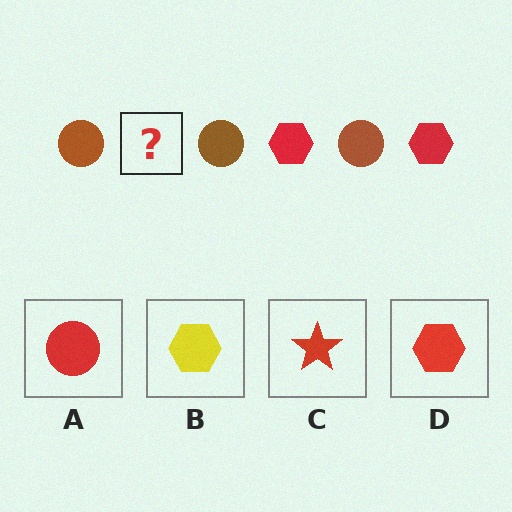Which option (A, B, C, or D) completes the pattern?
D.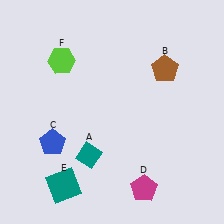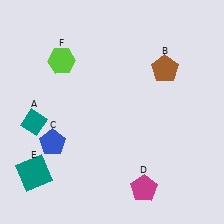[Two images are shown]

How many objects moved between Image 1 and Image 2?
2 objects moved between the two images.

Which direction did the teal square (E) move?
The teal square (E) moved left.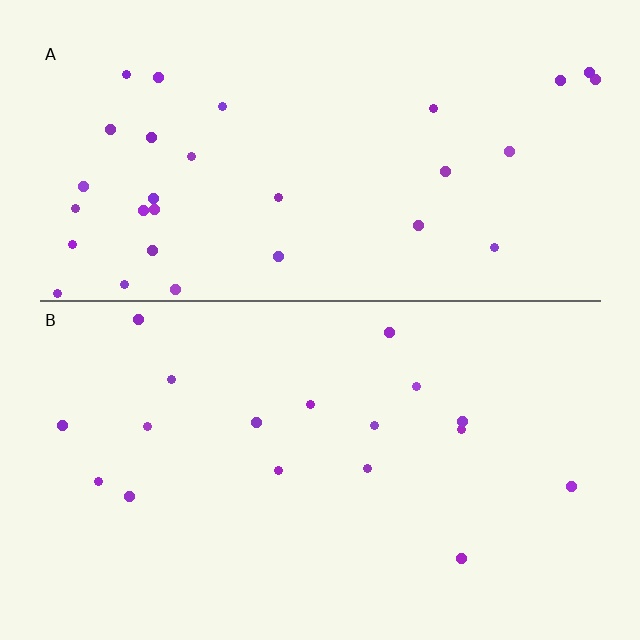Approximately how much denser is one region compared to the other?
Approximately 1.8× — region A over region B.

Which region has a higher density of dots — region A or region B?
A (the top).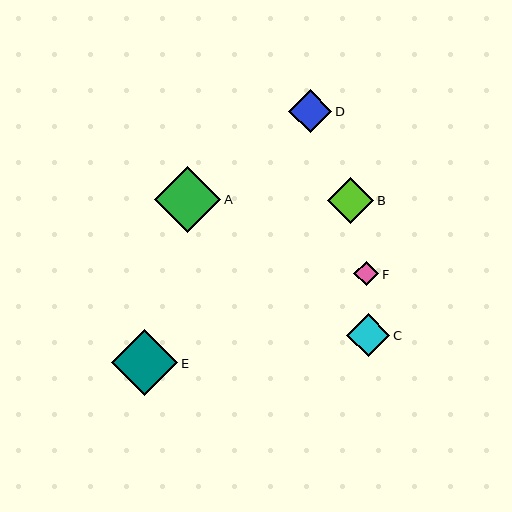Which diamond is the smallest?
Diamond F is the smallest with a size of approximately 25 pixels.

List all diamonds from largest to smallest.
From largest to smallest: E, A, B, C, D, F.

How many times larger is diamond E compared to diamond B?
Diamond E is approximately 1.5 times the size of diamond B.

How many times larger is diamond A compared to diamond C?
Diamond A is approximately 1.5 times the size of diamond C.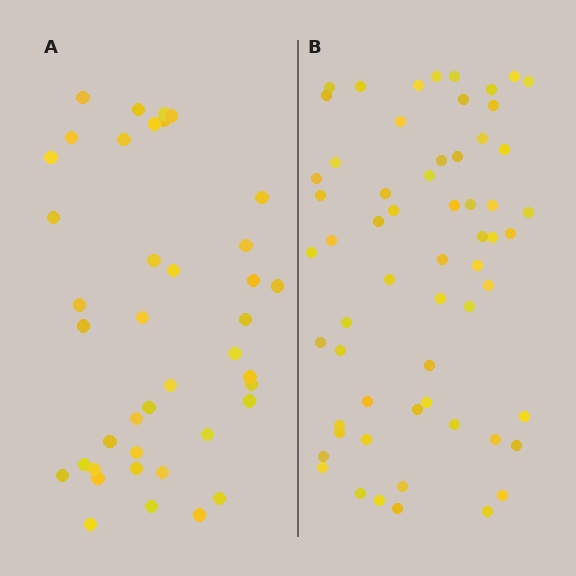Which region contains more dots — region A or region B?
Region B (the right region) has more dots.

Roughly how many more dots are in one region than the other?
Region B has approximately 20 more dots than region A.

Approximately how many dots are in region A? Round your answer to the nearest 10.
About 40 dots.